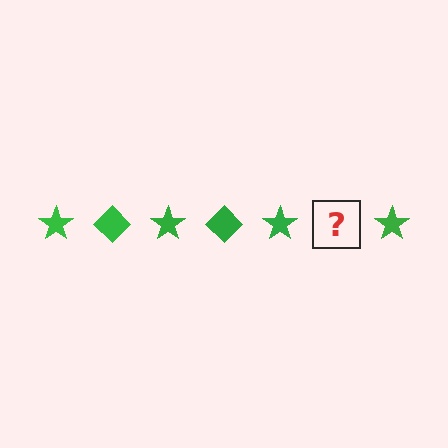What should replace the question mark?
The question mark should be replaced with a green diamond.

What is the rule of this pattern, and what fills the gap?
The rule is that the pattern cycles through star, diamond shapes in green. The gap should be filled with a green diamond.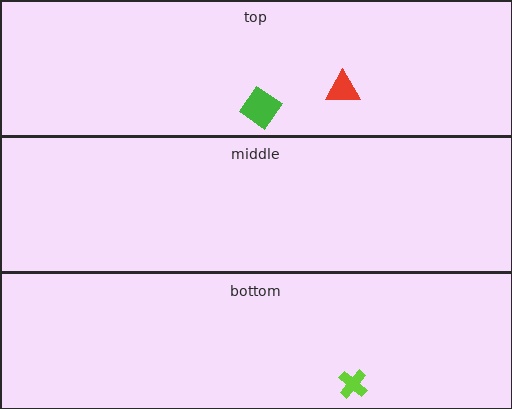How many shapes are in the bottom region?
1.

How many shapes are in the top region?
2.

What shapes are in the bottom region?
The lime cross.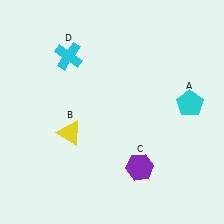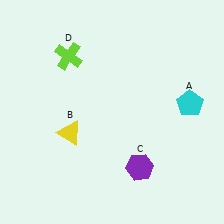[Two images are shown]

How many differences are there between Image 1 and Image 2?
There is 1 difference between the two images.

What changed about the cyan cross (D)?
In Image 1, D is cyan. In Image 2, it changed to lime.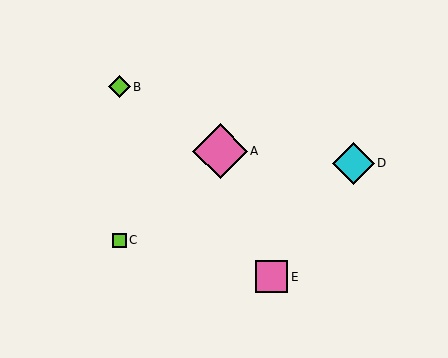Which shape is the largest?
The pink diamond (labeled A) is the largest.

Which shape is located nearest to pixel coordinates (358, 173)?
The cyan diamond (labeled D) at (353, 163) is nearest to that location.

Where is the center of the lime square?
The center of the lime square is at (119, 240).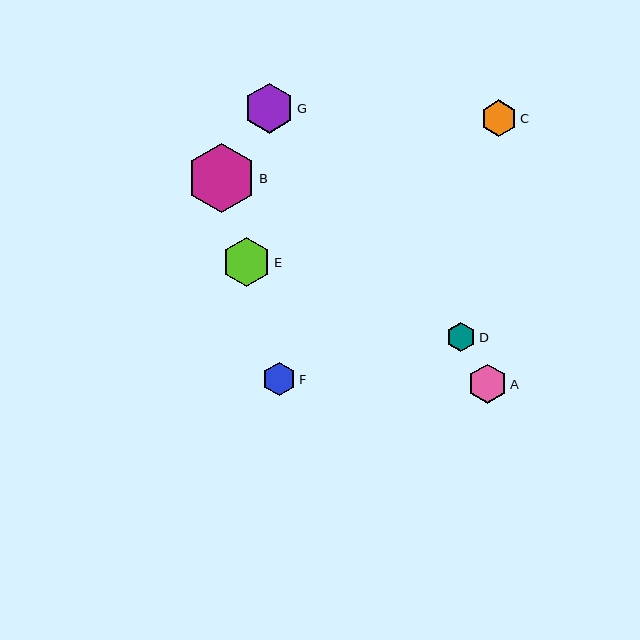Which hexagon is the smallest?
Hexagon D is the smallest with a size of approximately 29 pixels.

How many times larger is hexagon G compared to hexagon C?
Hexagon G is approximately 1.4 times the size of hexagon C.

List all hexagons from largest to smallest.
From largest to smallest: B, G, E, A, C, F, D.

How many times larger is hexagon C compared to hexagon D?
Hexagon C is approximately 1.2 times the size of hexagon D.